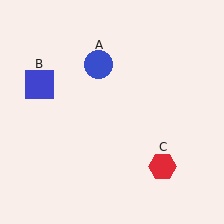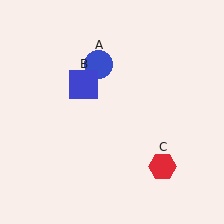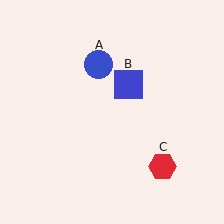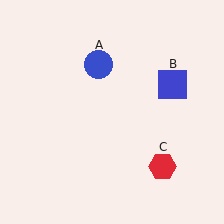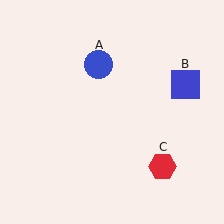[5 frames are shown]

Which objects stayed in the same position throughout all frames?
Blue circle (object A) and red hexagon (object C) remained stationary.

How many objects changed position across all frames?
1 object changed position: blue square (object B).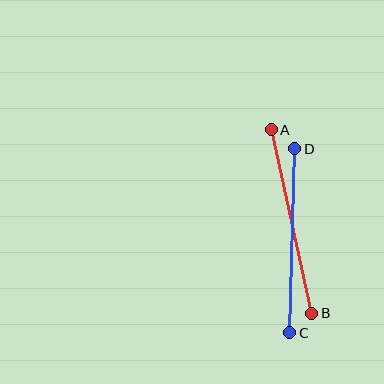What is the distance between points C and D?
The distance is approximately 184 pixels.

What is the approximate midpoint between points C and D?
The midpoint is at approximately (292, 241) pixels.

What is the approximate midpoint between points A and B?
The midpoint is at approximately (292, 221) pixels.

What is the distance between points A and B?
The distance is approximately 188 pixels.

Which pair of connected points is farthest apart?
Points A and B are farthest apart.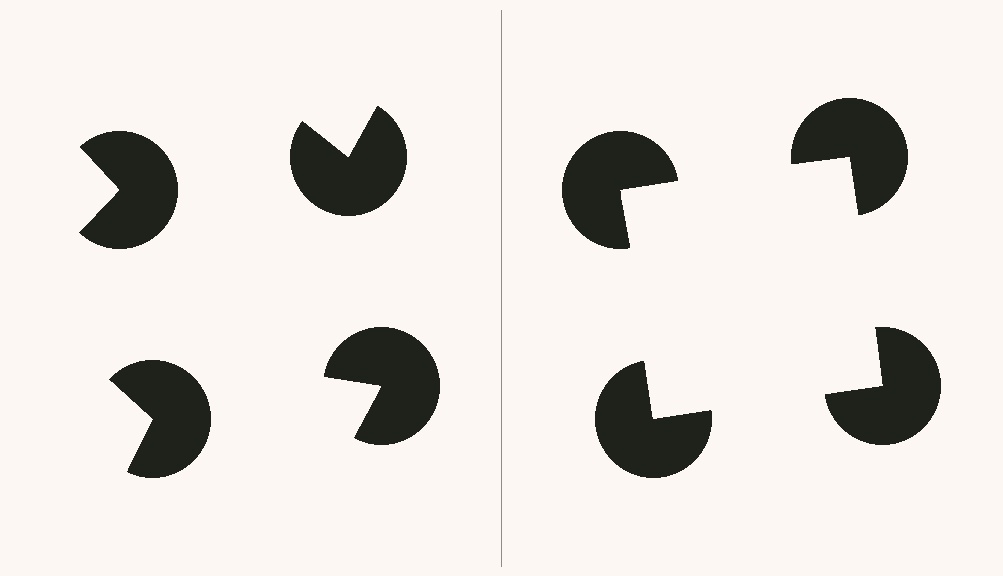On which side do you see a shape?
An illusory square appears on the right side. On the left side the wedge cuts are rotated, so no coherent shape forms.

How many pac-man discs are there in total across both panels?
8 — 4 on each side.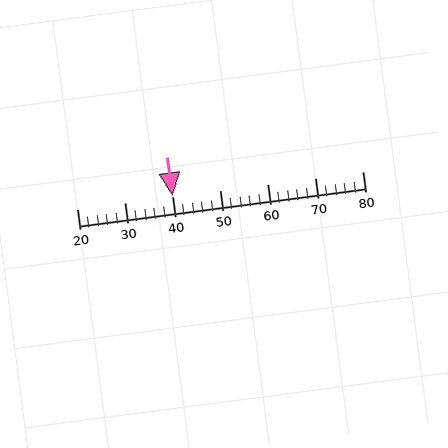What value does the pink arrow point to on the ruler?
The pink arrow points to approximately 40.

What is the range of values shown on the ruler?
The ruler shows values from 20 to 80.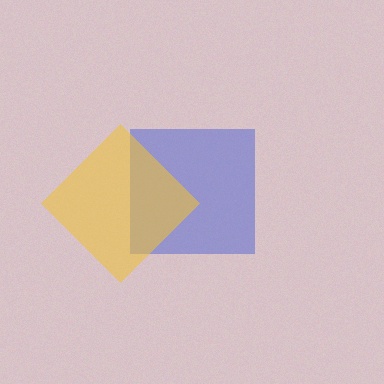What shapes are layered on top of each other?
The layered shapes are: a blue square, a yellow diamond.